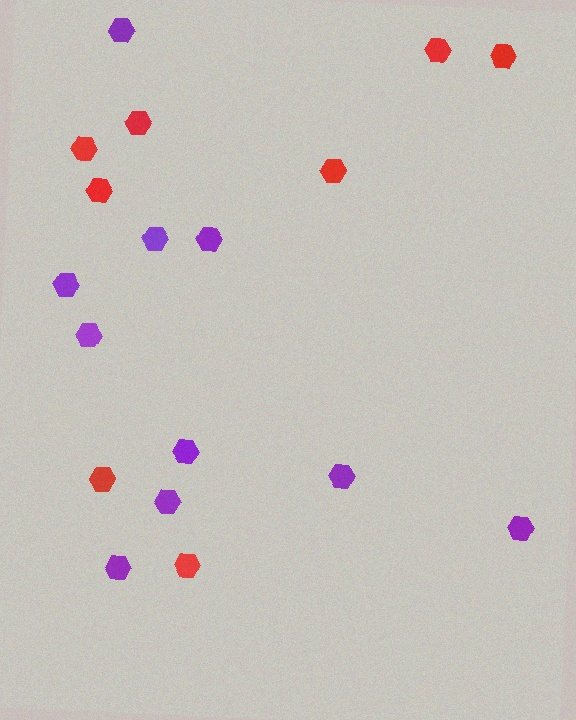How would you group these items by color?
There are 2 groups: one group of red hexagons (8) and one group of purple hexagons (10).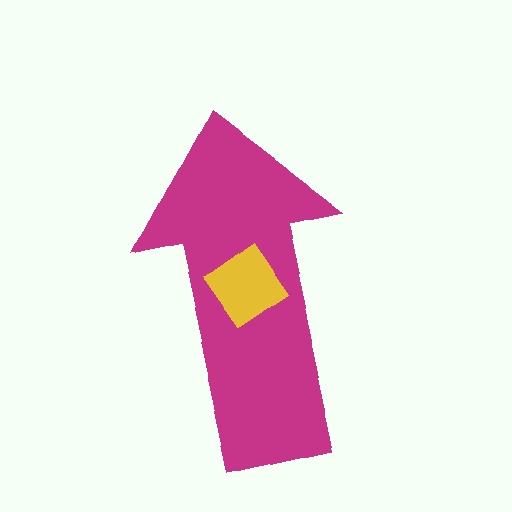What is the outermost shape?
The magenta arrow.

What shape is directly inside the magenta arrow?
The yellow diamond.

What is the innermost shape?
The yellow diamond.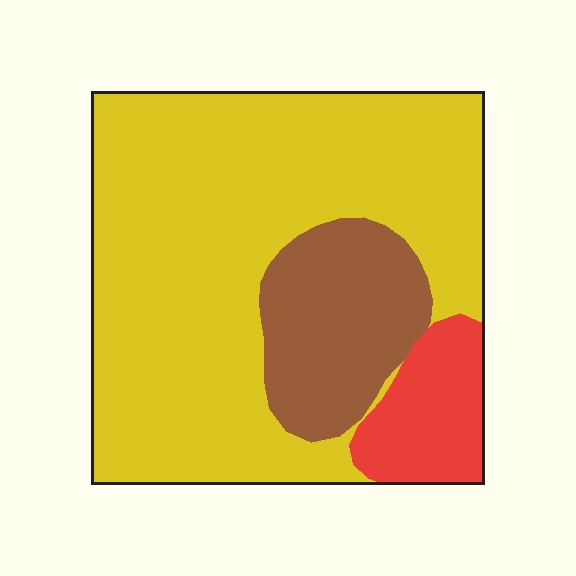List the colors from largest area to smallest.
From largest to smallest: yellow, brown, red.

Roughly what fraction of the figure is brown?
Brown covers roughly 20% of the figure.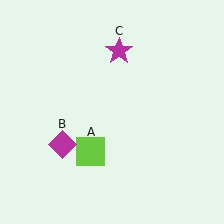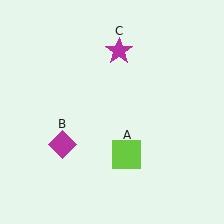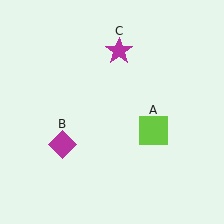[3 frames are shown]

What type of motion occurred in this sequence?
The lime square (object A) rotated counterclockwise around the center of the scene.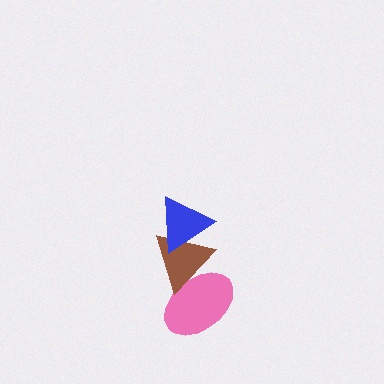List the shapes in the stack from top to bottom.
From top to bottom: the blue triangle, the brown triangle, the pink ellipse.